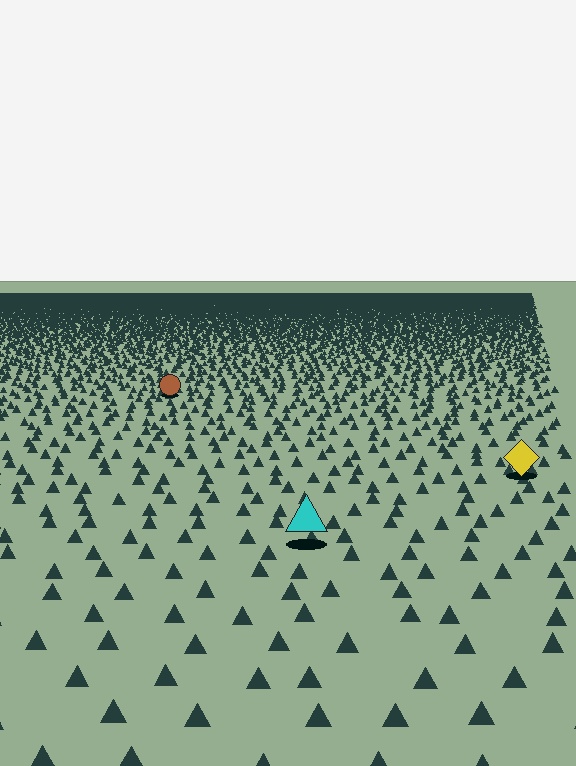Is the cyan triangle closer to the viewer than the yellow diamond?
Yes. The cyan triangle is closer — you can tell from the texture gradient: the ground texture is coarser near it.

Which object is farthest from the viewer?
The brown circle is farthest from the viewer. It appears smaller and the ground texture around it is denser.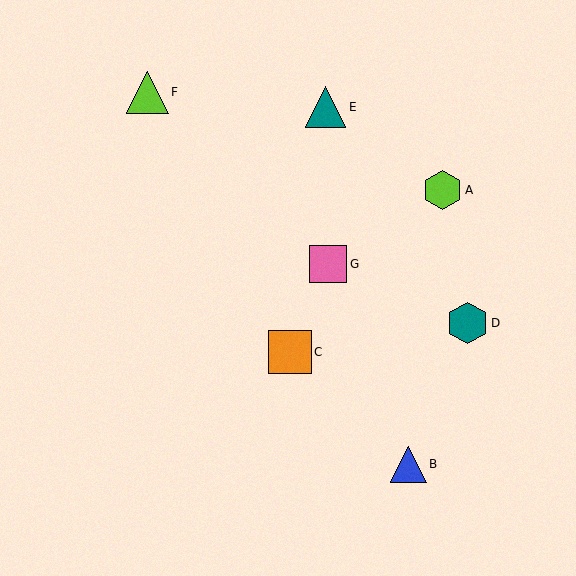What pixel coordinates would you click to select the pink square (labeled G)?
Click at (328, 264) to select the pink square G.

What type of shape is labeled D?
Shape D is a teal hexagon.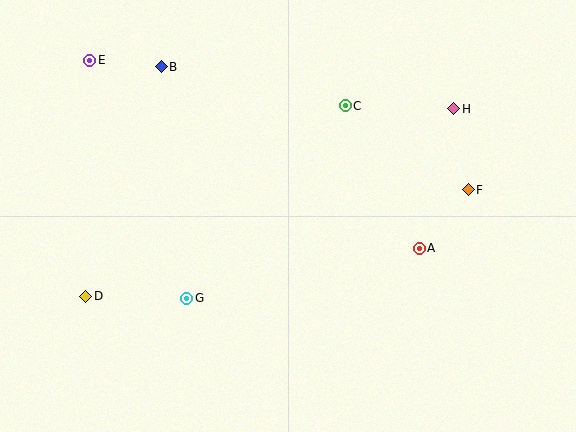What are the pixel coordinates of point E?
Point E is at (90, 60).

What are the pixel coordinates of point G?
Point G is at (187, 298).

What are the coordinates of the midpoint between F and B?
The midpoint between F and B is at (315, 128).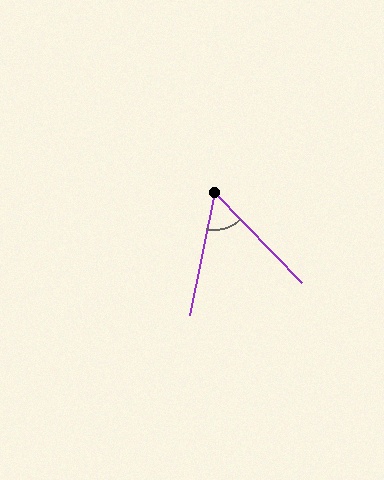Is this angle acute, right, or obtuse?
It is acute.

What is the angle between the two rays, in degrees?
Approximately 55 degrees.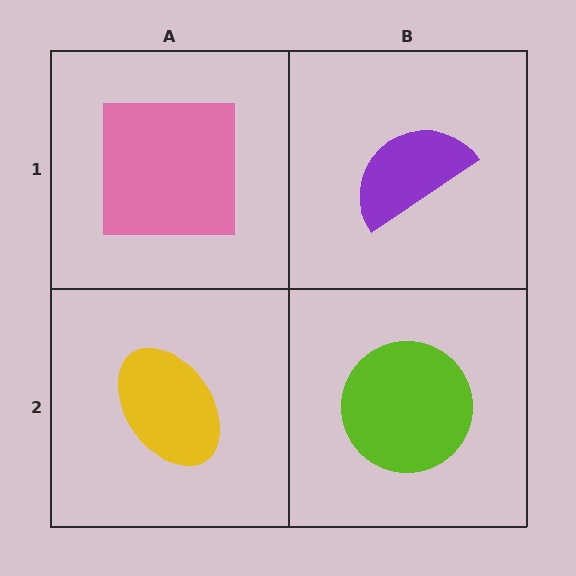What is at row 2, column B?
A lime circle.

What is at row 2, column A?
A yellow ellipse.